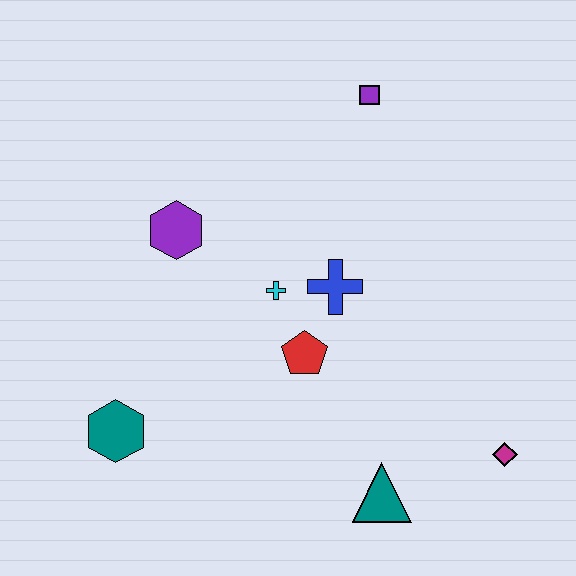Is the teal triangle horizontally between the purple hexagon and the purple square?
No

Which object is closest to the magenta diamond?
The teal triangle is closest to the magenta diamond.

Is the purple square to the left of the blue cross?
No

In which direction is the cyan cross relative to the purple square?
The cyan cross is below the purple square.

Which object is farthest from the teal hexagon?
The purple square is farthest from the teal hexagon.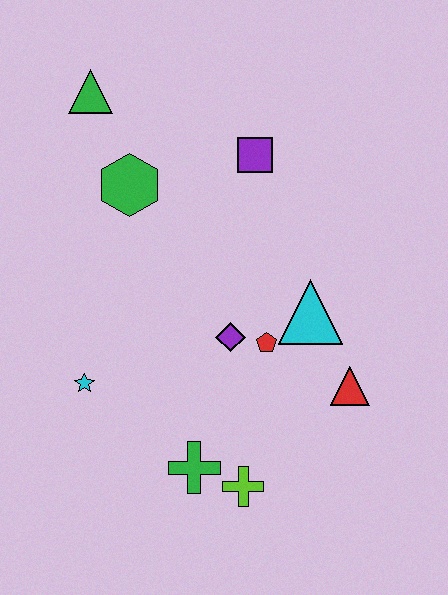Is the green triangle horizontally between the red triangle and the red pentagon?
No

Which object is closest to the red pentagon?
The purple diamond is closest to the red pentagon.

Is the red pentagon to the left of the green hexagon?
No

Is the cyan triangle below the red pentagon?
No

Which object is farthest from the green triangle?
The lime cross is farthest from the green triangle.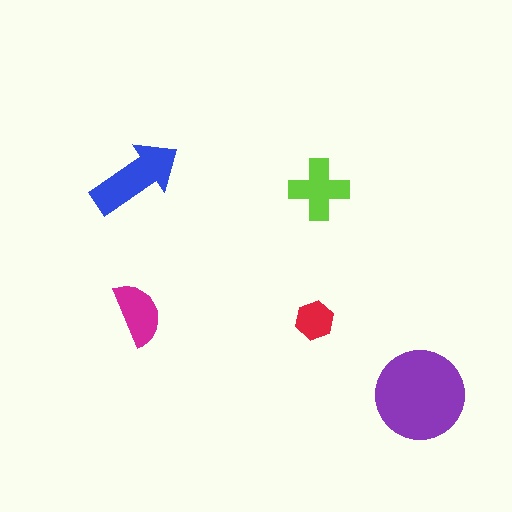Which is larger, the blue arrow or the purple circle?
The purple circle.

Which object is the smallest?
The red hexagon.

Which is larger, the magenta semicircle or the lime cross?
The lime cross.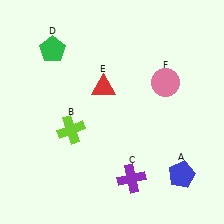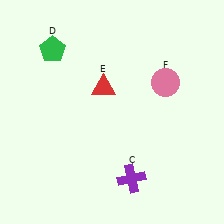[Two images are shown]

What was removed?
The blue pentagon (A), the lime cross (B) were removed in Image 2.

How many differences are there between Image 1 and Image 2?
There are 2 differences between the two images.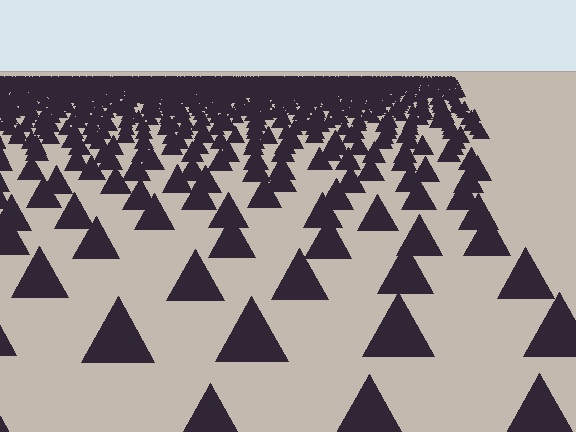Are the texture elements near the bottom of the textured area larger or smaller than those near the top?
Larger. Near the bottom, elements are closer to the viewer and appear at a bigger on-screen size.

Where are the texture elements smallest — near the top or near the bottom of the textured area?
Near the top.